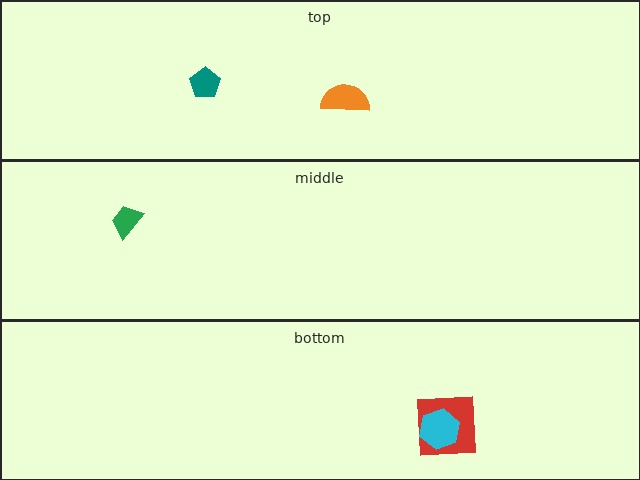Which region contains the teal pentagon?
The top region.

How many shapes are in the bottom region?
2.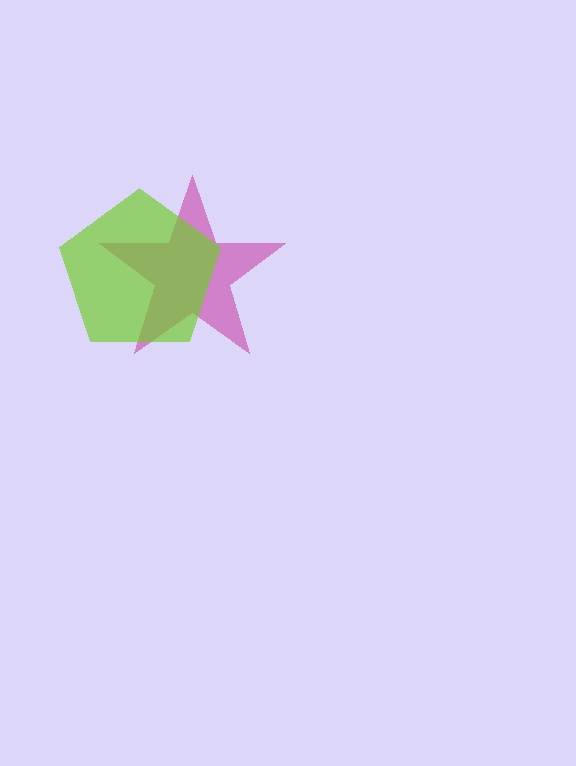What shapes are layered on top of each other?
The layered shapes are: a magenta star, a lime pentagon.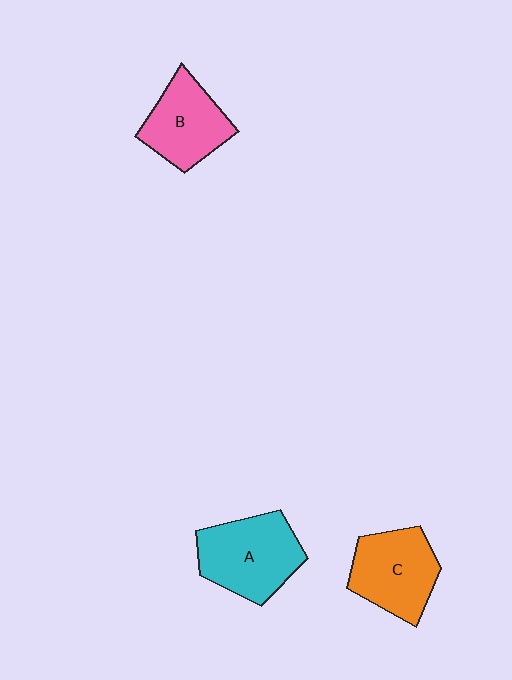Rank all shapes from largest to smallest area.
From largest to smallest: A (cyan), C (orange), B (pink).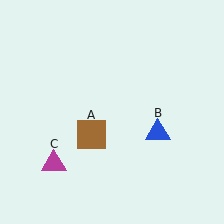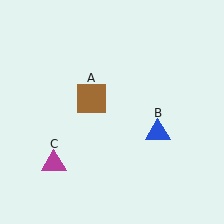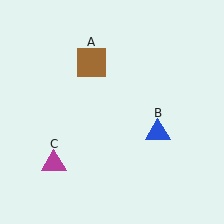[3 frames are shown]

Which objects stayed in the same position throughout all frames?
Blue triangle (object B) and magenta triangle (object C) remained stationary.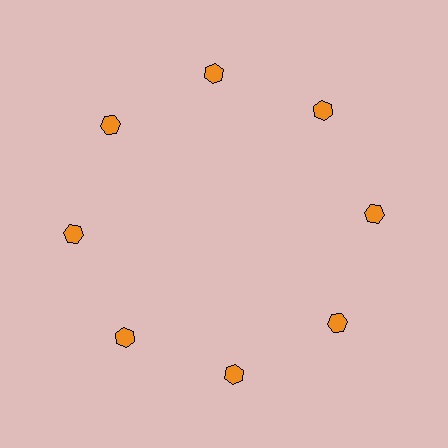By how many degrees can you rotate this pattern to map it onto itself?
The pattern maps onto itself every 45 degrees of rotation.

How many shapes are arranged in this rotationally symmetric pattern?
There are 8 shapes, arranged in 8 groups of 1.